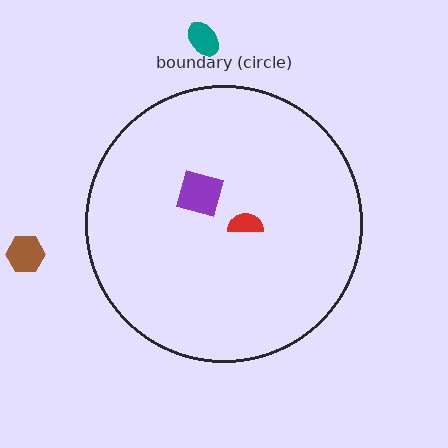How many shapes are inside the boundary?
2 inside, 2 outside.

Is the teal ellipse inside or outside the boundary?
Outside.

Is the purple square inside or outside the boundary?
Inside.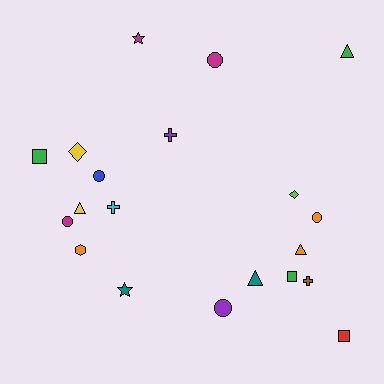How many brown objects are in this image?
There is 1 brown object.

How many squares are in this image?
There are 3 squares.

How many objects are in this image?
There are 20 objects.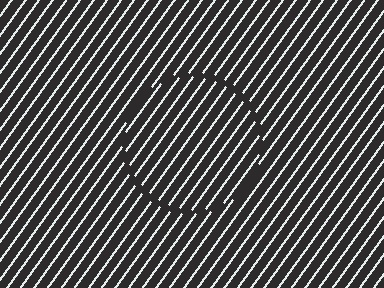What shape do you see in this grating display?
An illusory circle. The interior of the shape contains the same grating, shifted by half a period — the contour is defined by the phase discontinuity where line-ends from the inner and outer gratings abut.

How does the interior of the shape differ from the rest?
The interior of the shape contains the same grating, shifted by half a period — the contour is defined by the phase discontinuity where line-ends from the inner and outer gratings abut.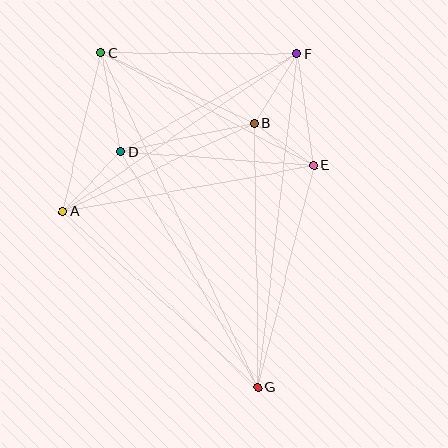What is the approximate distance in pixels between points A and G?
The distance between A and G is approximately 262 pixels.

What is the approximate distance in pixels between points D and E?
The distance between D and E is approximately 193 pixels.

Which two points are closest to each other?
Points B and E are closest to each other.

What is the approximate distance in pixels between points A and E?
The distance between A and E is approximately 255 pixels.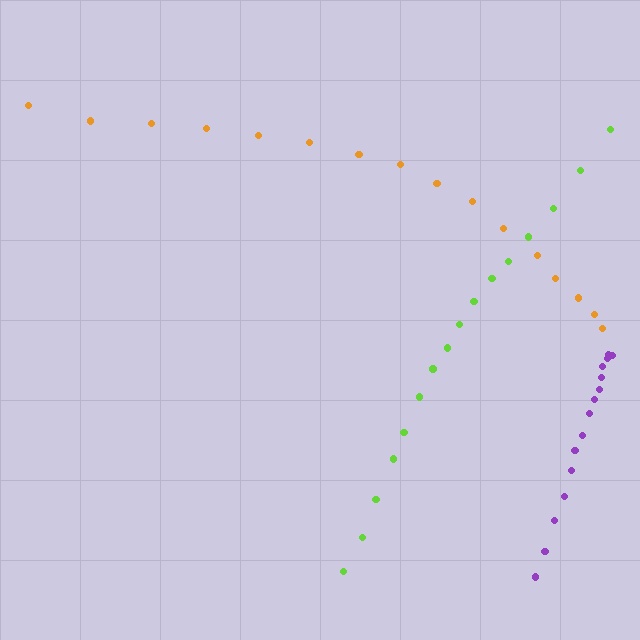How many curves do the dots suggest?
There are 3 distinct paths.